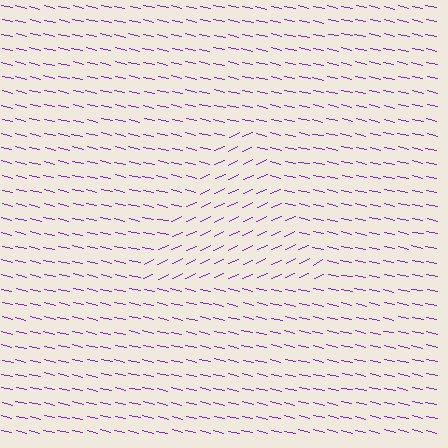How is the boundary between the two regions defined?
The boundary is defined purely by a change in line orientation (approximately 38 degrees difference). All lines are the same color and thickness.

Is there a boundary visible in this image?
Yes, there is a texture boundary formed by a change in line orientation.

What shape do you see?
I see a triangle.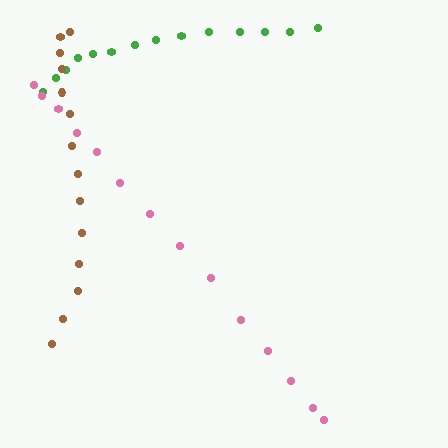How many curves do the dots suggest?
There are 3 distinct paths.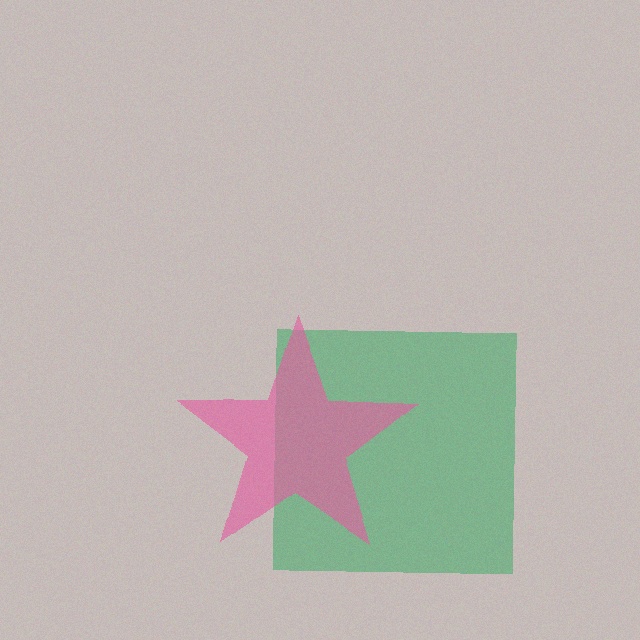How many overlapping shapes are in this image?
There are 2 overlapping shapes in the image.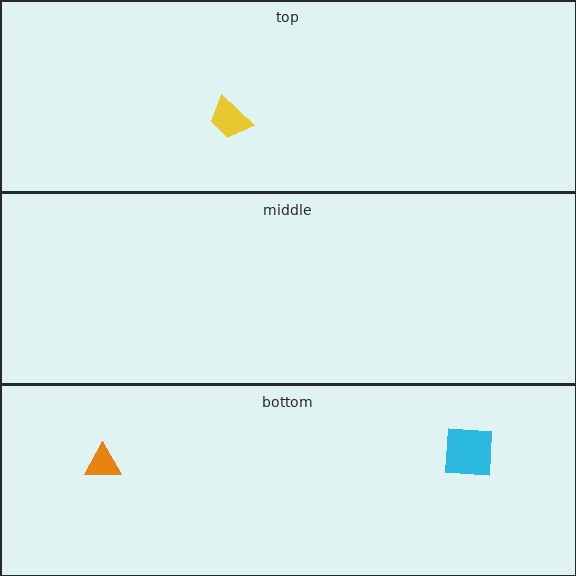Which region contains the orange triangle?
The bottom region.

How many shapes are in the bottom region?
2.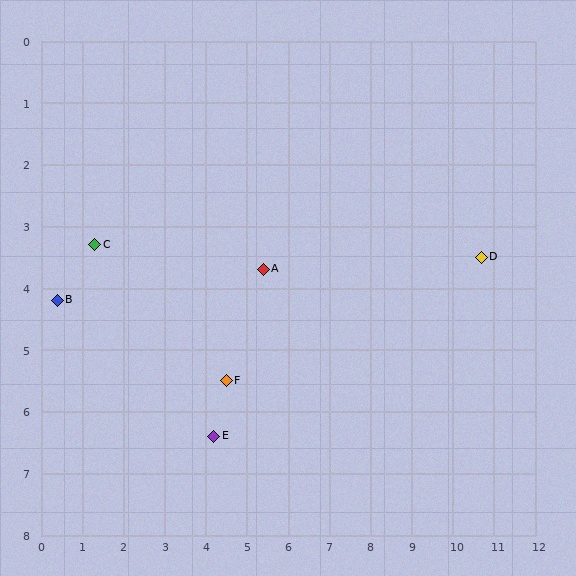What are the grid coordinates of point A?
Point A is at approximately (5.4, 3.7).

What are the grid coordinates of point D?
Point D is at approximately (10.7, 3.5).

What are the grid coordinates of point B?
Point B is at approximately (0.4, 4.2).